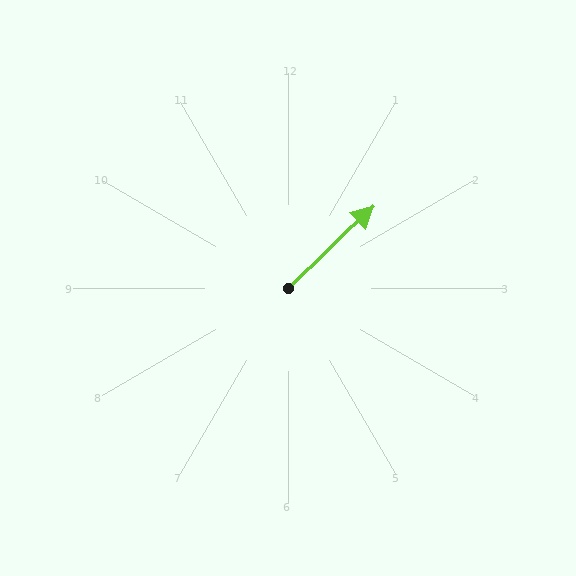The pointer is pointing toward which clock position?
Roughly 2 o'clock.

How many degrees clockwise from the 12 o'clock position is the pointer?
Approximately 46 degrees.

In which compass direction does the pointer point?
Northeast.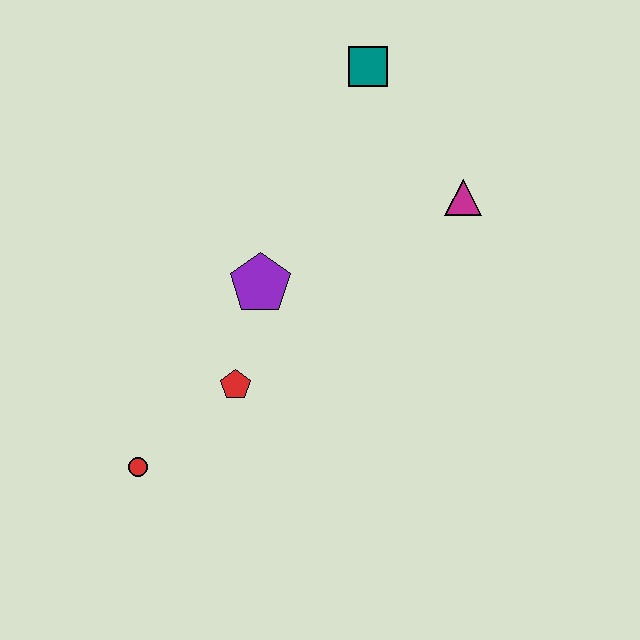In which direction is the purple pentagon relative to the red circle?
The purple pentagon is above the red circle.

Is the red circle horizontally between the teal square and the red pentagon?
No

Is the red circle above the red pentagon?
No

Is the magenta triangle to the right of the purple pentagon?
Yes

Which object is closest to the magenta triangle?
The teal square is closest to the magenta triangle.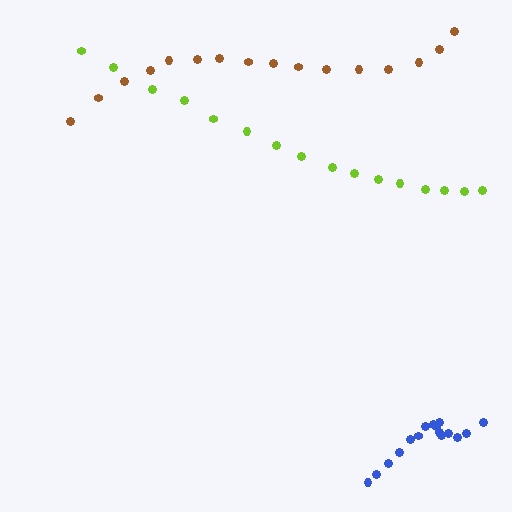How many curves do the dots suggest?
There are 3 distinct paths.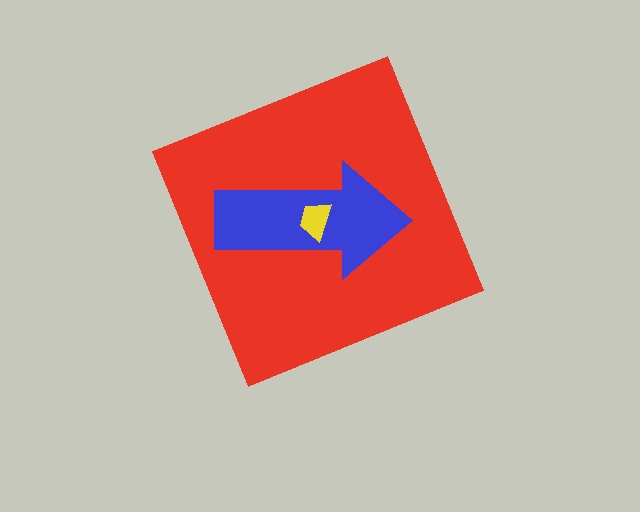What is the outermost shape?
The red diamond.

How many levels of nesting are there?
3.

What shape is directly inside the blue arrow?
The yellow trapezoid.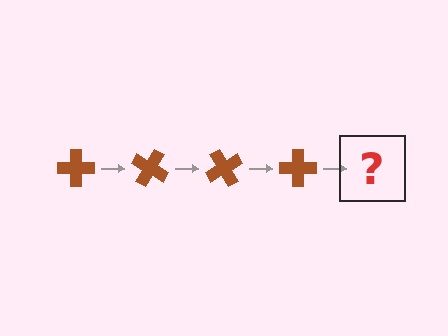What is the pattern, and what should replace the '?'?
The pattern is that the cross rotates 30 degrees each step. The '?' should be a brown cross rotated 120 degrees.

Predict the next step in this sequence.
The next step is a brown cross rotated 120 degrees.